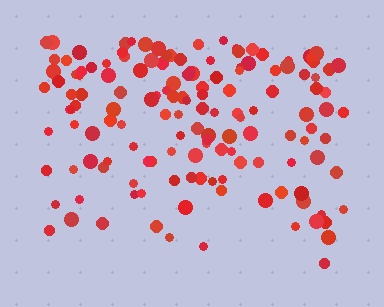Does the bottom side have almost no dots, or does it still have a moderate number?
Still a moderate number, just noticeably fewer than the top.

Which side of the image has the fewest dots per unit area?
The bottom.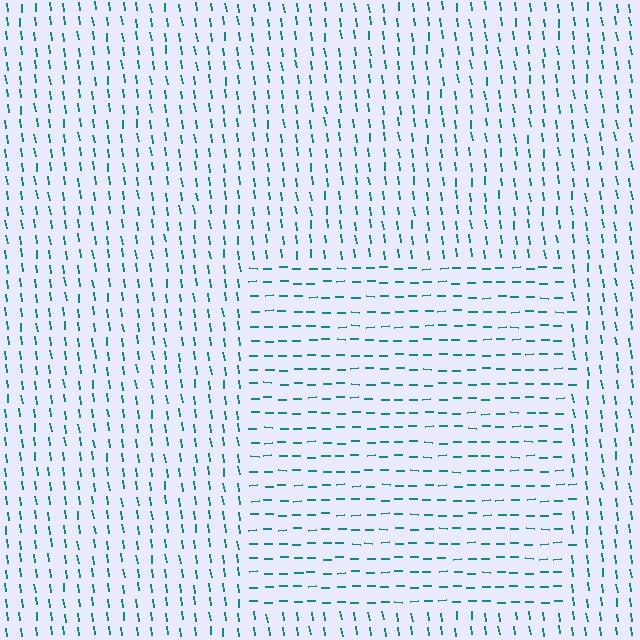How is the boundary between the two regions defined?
The boundary is defined purely by a change in line orientation (approximately 83 degrees difference). All lines are the same color and thickness.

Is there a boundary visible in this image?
Yes, there is a texture boundary formed by a change in line orientation.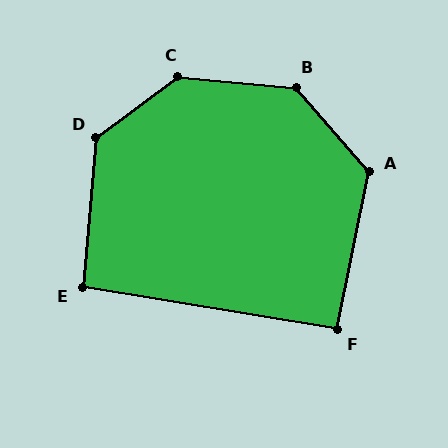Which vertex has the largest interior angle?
C, at approximately 138 degrees.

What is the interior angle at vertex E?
Approximately 94 degrees (approximately right).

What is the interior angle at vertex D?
Approximately 132 degrees (obtuse).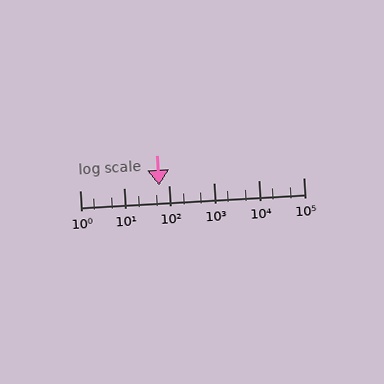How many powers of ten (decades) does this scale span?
The scale spans 5 decades, from 1 to 100000.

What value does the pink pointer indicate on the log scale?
The pointer indicates approximately 61.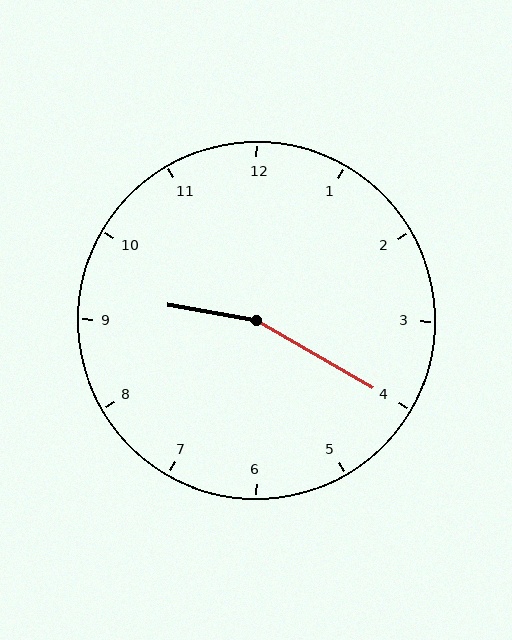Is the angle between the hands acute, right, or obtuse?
It is obtuse.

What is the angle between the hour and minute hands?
Approximately 160 degrees.